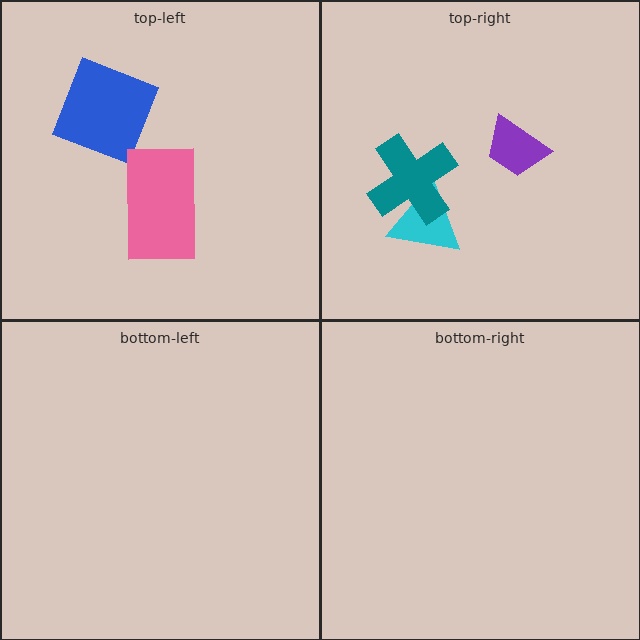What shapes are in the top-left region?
The blue square, the pink rectangle.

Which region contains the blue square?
The top-left region.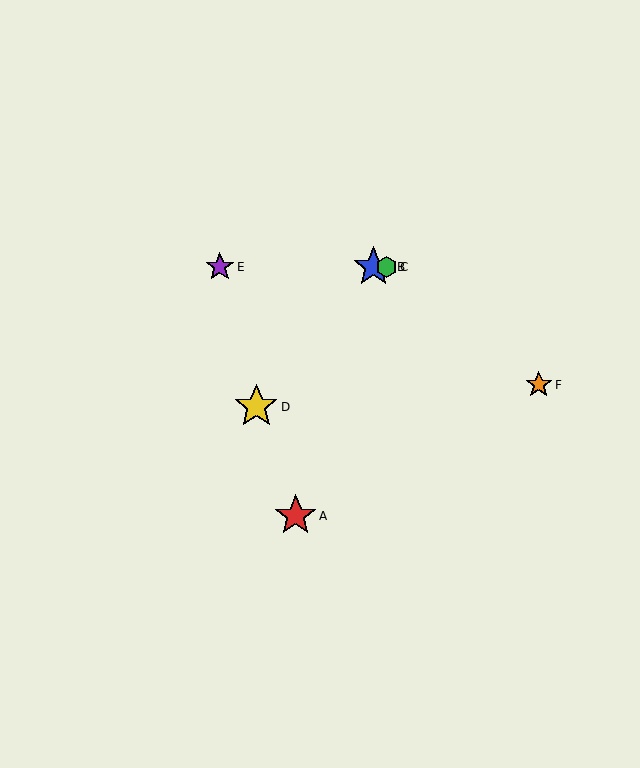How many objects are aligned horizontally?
3 objects (B, C, E) are aligned horizontally.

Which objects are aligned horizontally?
Objects B, C, E are aligned horizontally.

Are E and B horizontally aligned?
Yes, both are at y≈267.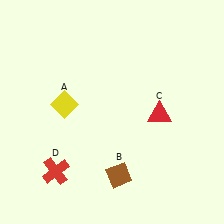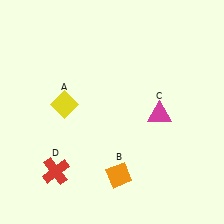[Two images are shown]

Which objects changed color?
B changed from brown to orange. C changed from red to magenta.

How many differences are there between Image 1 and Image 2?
There are 2 differences between the two images.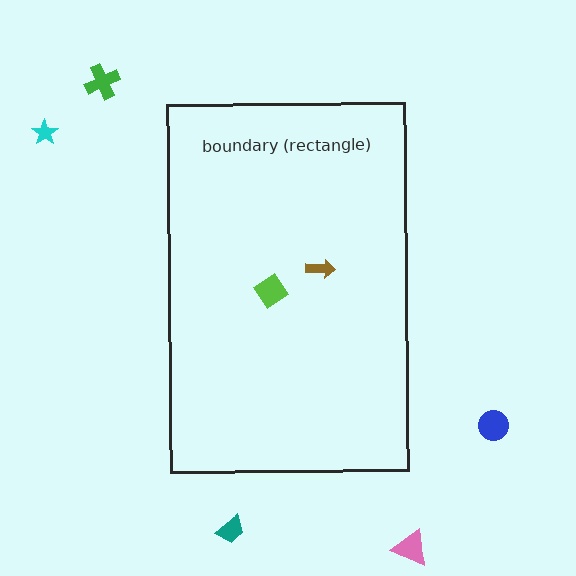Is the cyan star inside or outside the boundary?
Outside.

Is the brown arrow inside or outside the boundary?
Inside.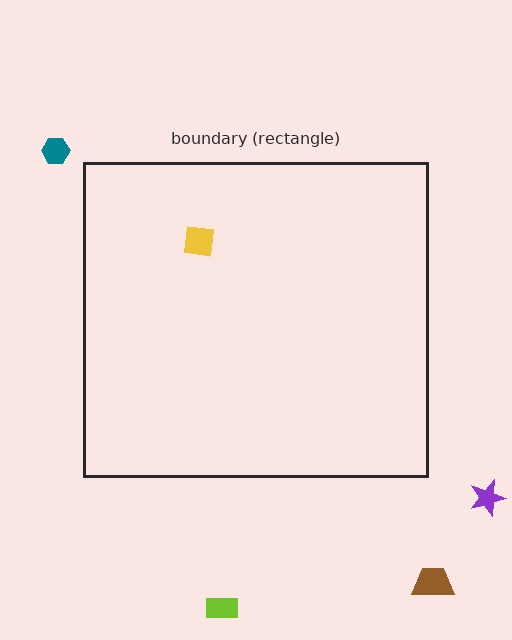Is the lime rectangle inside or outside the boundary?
Outside.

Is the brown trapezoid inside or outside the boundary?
Outside.